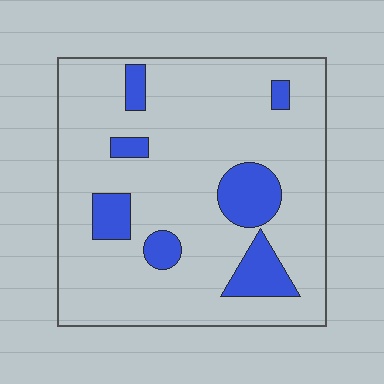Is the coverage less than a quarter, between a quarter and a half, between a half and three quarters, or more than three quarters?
Less than a quarter.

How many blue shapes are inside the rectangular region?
7.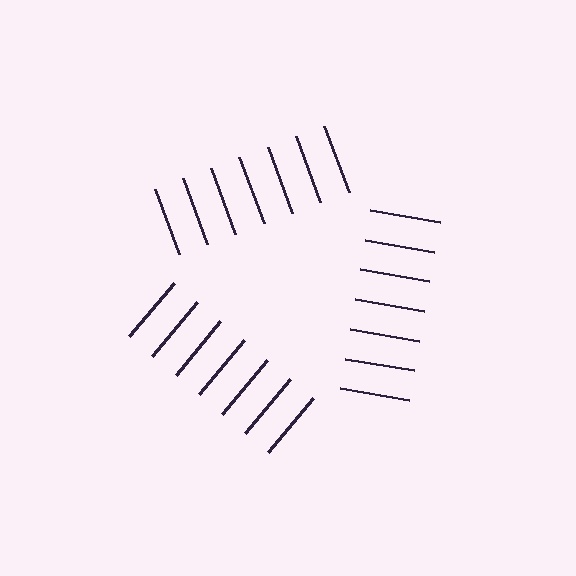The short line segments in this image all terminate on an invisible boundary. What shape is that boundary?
An illusory triangle — the line segments terminate on its edges but no continuous stroke is drawn.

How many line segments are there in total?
21 — 7 along each of the 3 edges.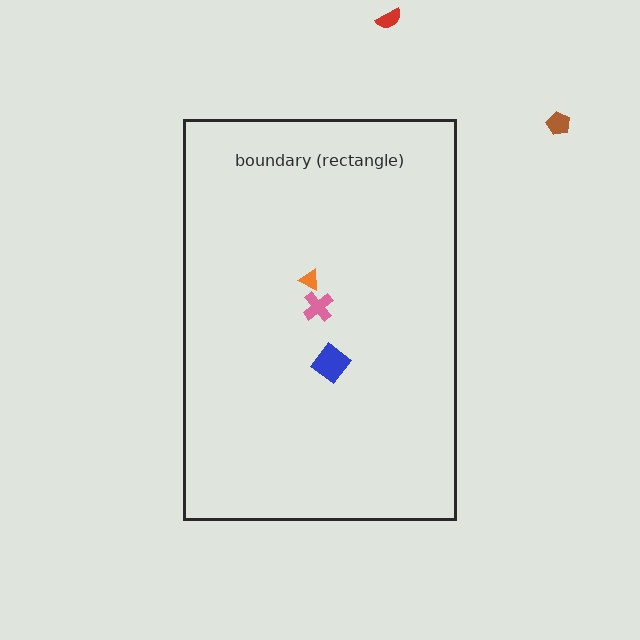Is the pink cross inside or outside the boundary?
Inside.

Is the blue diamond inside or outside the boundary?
Inside.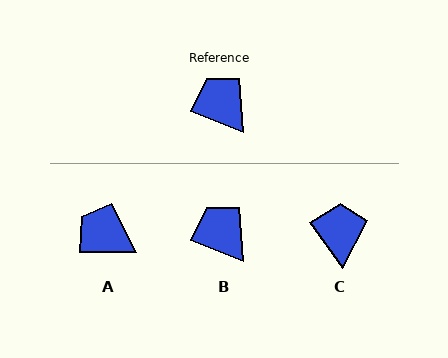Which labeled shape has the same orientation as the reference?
B.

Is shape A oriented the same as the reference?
No, it is off by about 22 degrees.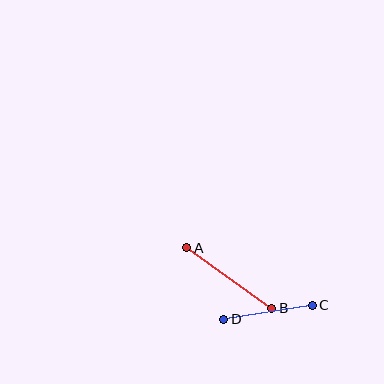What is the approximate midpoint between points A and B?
The midpoint is at approximately (229, 278) pixels.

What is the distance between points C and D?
The distance is approximately 90 pixels.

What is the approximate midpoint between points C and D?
The midpoint is at approximately (268, 312) pixels.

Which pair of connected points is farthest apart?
Points A and B are farthest apart.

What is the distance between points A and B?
The distance is approximately 104 pixels.